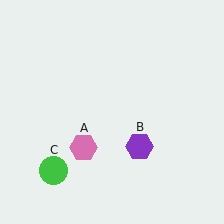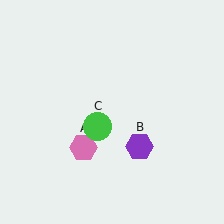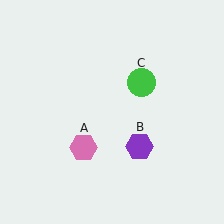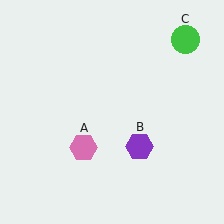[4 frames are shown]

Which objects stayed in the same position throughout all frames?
Pink hexagon (object A) and purple hexagon (object B) remained stationary.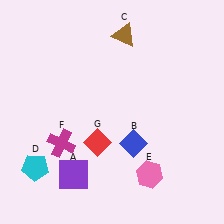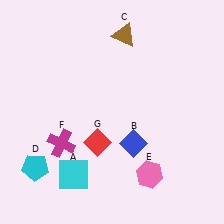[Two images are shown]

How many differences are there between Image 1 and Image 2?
There is 1 difference between the two images.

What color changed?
The square (A) changed from purple in Image 1 to cyan in Image 2.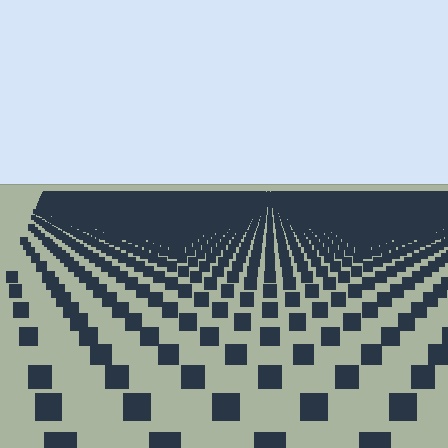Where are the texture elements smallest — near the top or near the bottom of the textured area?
Near the top.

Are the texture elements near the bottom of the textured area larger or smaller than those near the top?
Larger. Near the bottom, elements are closer to the viewer and appear at a bigger on-screen size.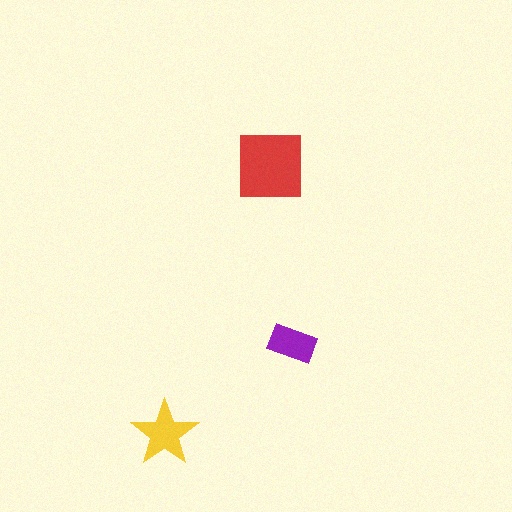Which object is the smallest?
The purple rectangle.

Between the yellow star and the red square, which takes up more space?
The red square.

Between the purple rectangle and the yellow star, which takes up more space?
The yellow star.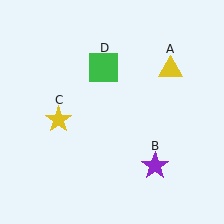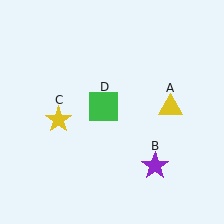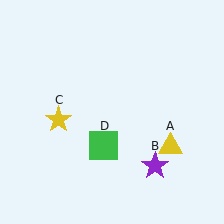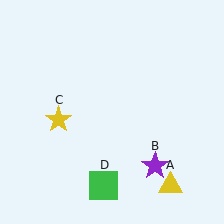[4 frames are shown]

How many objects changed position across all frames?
2 objects changed position: yellow triangle (object A), green square (object D).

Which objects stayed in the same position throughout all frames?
Purple star (object B) and yellow star (object C) remained stationary.